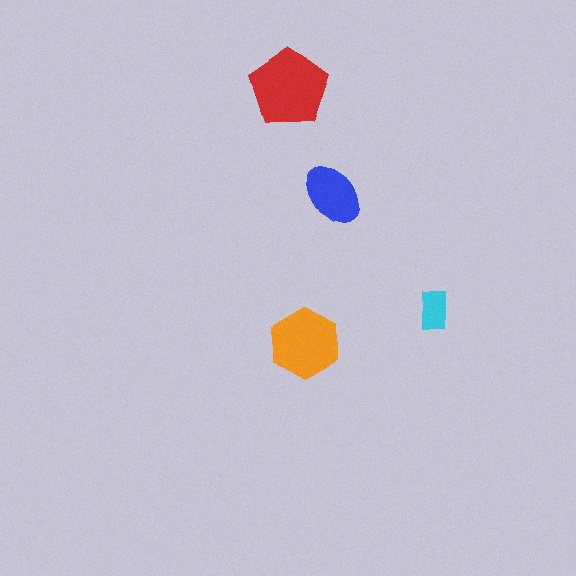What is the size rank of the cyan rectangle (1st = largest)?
4th.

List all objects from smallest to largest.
The cyan rectangle, the blue ellipse, the orange hexagon, the red pentagon.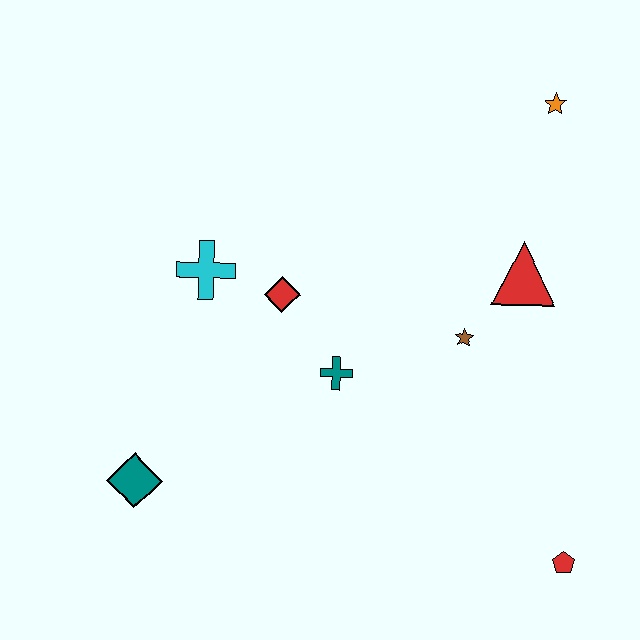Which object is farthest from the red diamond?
The red pentagon is farthest from the red diamond.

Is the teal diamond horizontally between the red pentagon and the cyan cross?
No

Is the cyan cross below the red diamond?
No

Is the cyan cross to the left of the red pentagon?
Yes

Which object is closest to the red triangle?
The brown star is closest to the red triangle.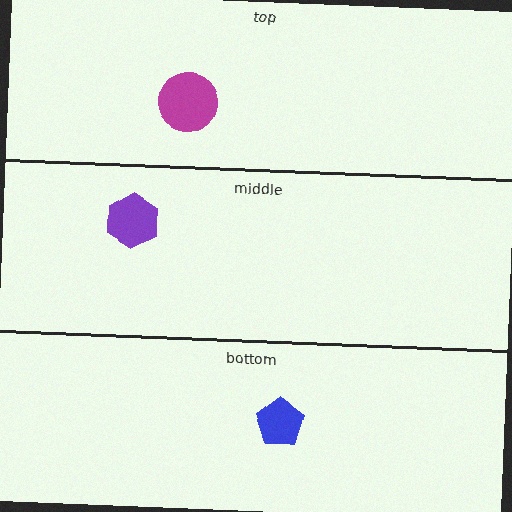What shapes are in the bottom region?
The blue pentagon.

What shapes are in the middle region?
The purple hexagon.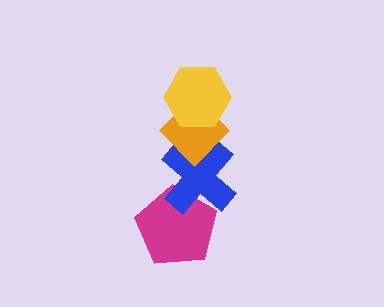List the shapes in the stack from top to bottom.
From top to bottom: the yellow hexagon, the orange diamond, the blue cross, the magenta pentagon.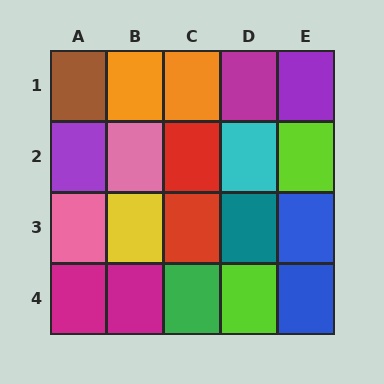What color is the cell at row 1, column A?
Brown.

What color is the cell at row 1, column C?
Orange.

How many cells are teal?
1 cell is teal.